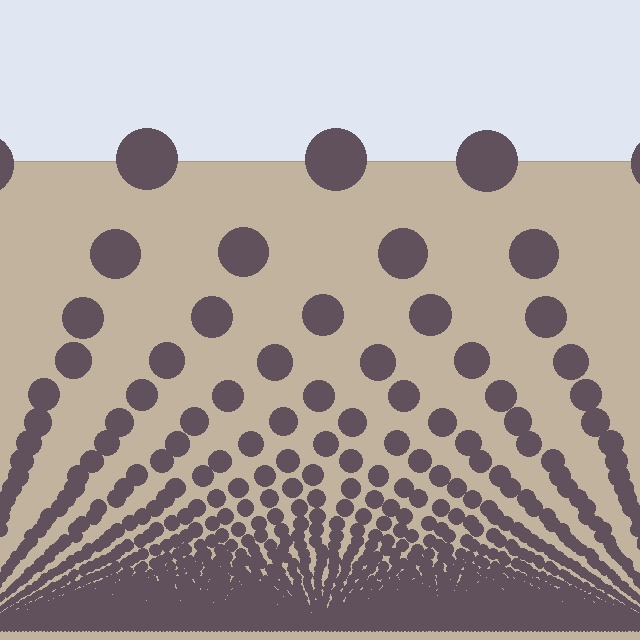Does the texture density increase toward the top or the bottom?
Density increases toward the bottom.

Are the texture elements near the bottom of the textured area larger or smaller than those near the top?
Smaller. The gradient is inverted — elements near the bottom are smaller and denser.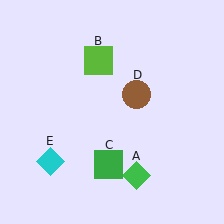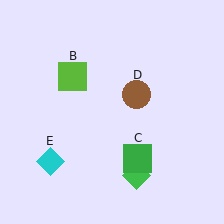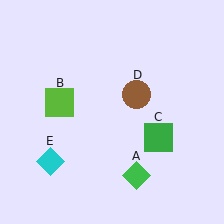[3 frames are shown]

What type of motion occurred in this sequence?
The lime square (object B), green square (object C) rotated counterclockwise around the center of the scene.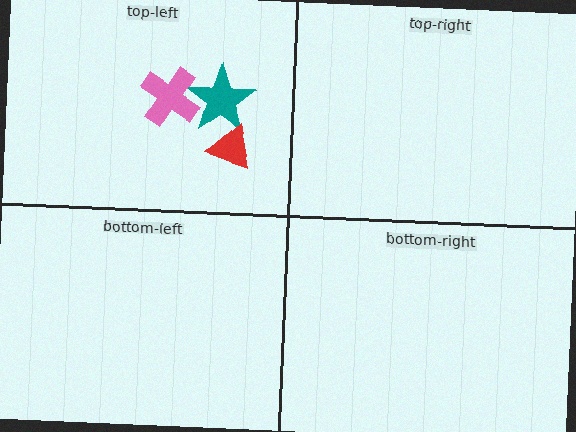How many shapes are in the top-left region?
3.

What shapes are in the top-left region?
The teal star, the pink cross, the red triangle.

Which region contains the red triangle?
The top-left region.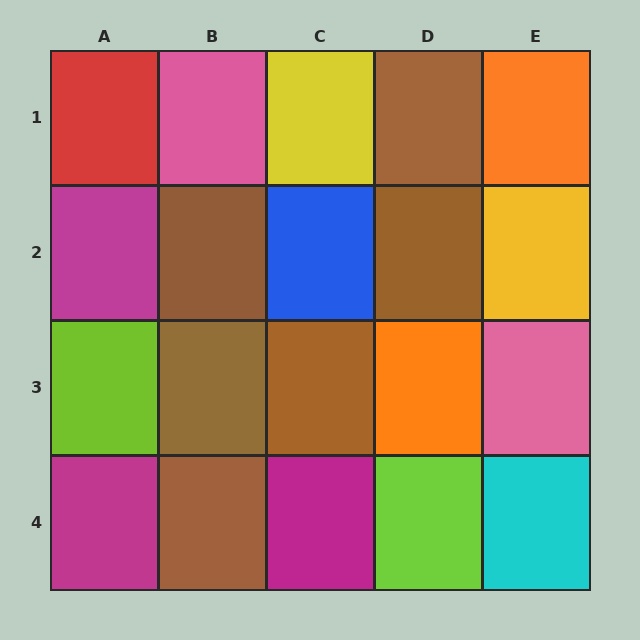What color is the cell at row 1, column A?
Red.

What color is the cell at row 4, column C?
Magenta.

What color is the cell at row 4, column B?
Brown.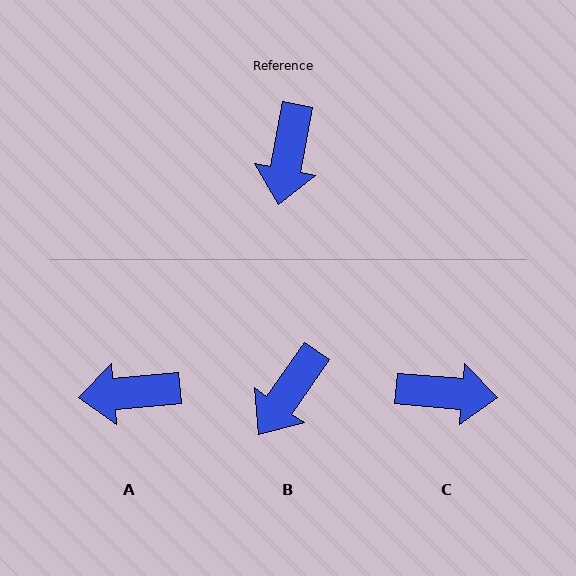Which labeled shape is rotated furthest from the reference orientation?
C, about 96 degrees away.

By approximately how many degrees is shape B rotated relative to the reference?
Approximately 24 degrees clockwise.